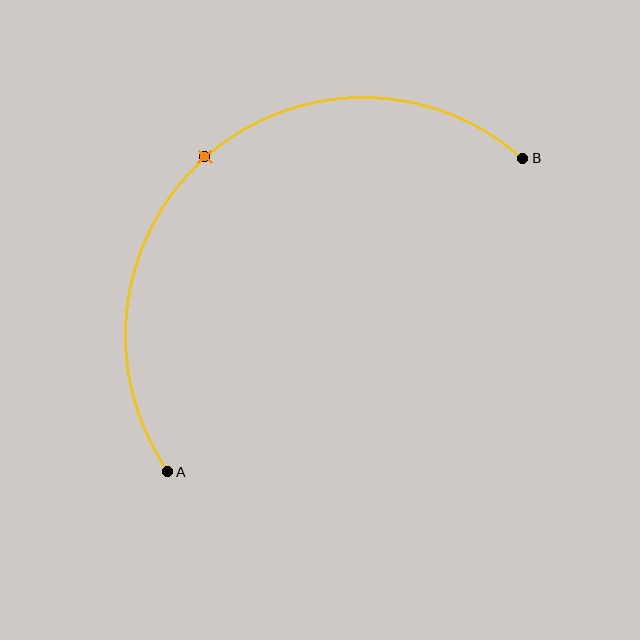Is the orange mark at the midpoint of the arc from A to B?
Yes. The orange mark lies on the arc at equal arc-length from both A and B — it is the arc midpoint.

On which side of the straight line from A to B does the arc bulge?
The arc bulges above and to the left of the straight line connecting A and B.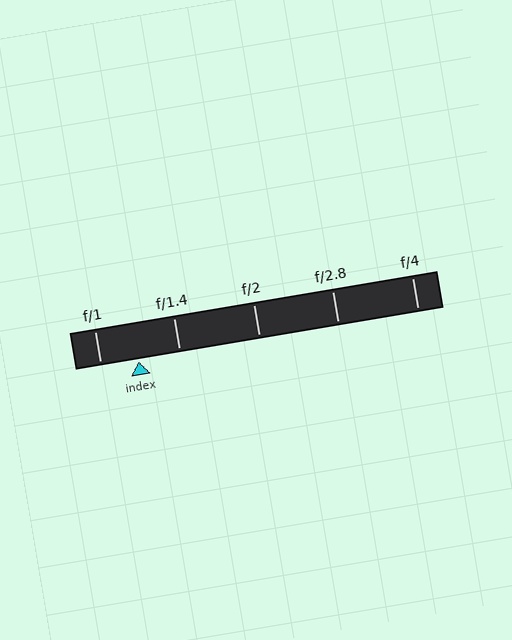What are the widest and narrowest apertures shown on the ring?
The widest aperture shown is f/1 and the narrowest is f/4.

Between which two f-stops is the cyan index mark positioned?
The index mark is between f/1 and f/1.4.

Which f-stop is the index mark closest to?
The index mark is closest to f/1.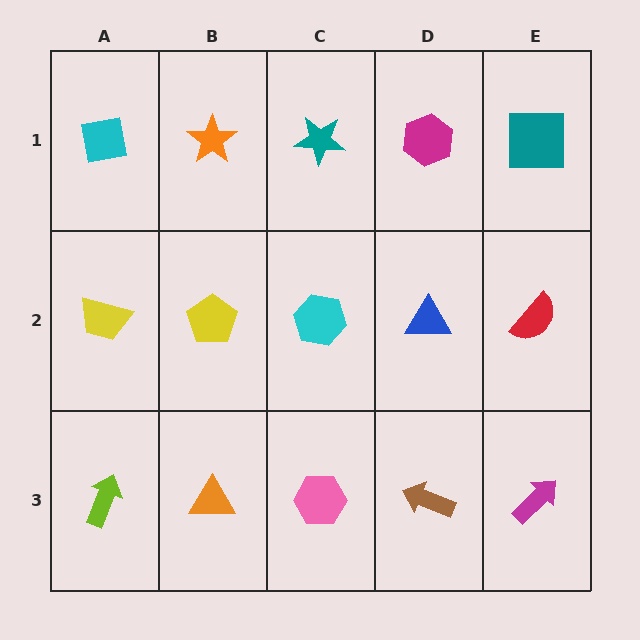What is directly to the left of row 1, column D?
A teal star.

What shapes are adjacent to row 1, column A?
A yellow trapezoid (row 2, column A), an orange star (row 1, column B).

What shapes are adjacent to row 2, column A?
A cyan square (row 1, column A), a lime arrow (row 3, column A), a yellow pentagon (row 2, column B).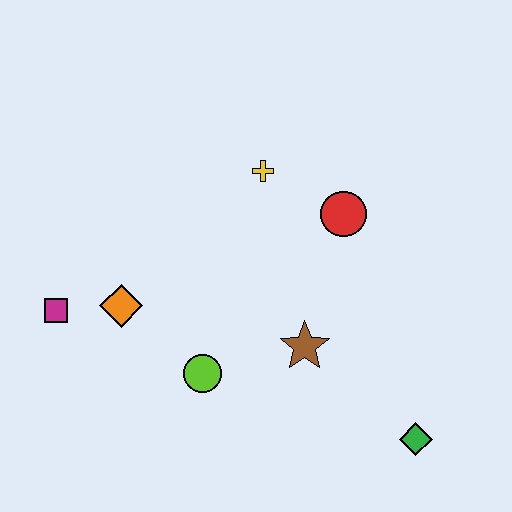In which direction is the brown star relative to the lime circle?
The brown star is to the right of the lime circle.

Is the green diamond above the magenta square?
No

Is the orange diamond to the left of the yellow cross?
Yes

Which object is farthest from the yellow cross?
The green diamond is farthest from the yellow cross.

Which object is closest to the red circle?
The yellow cross is closest to the red circle.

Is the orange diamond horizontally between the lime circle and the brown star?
No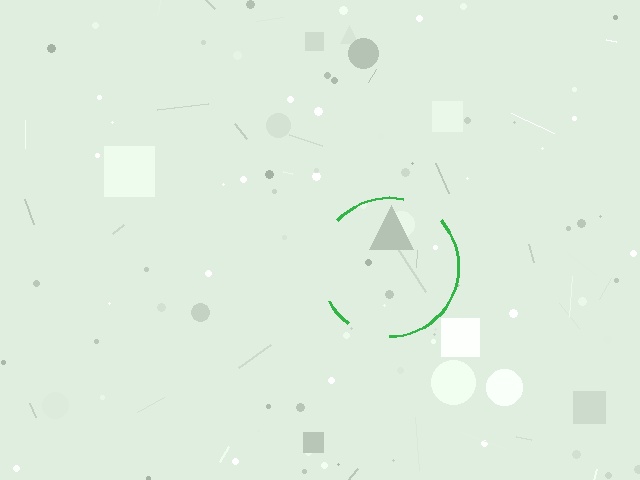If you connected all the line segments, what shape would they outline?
They would outline a circle.